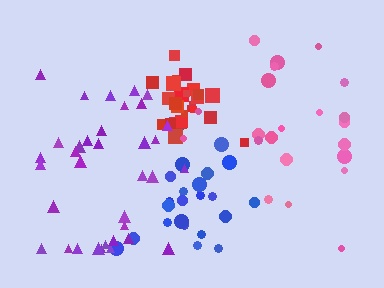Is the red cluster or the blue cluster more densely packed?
Red.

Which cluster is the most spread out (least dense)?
Pink.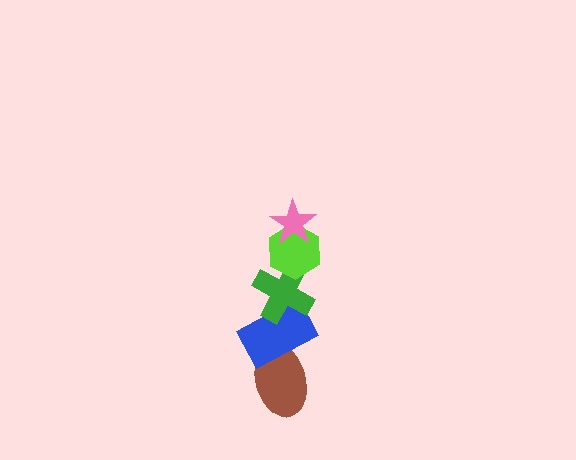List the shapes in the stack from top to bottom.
From top to bottom: the pink star, the lime hexagon, the green cross, the blue rectangle, the brown ellipse.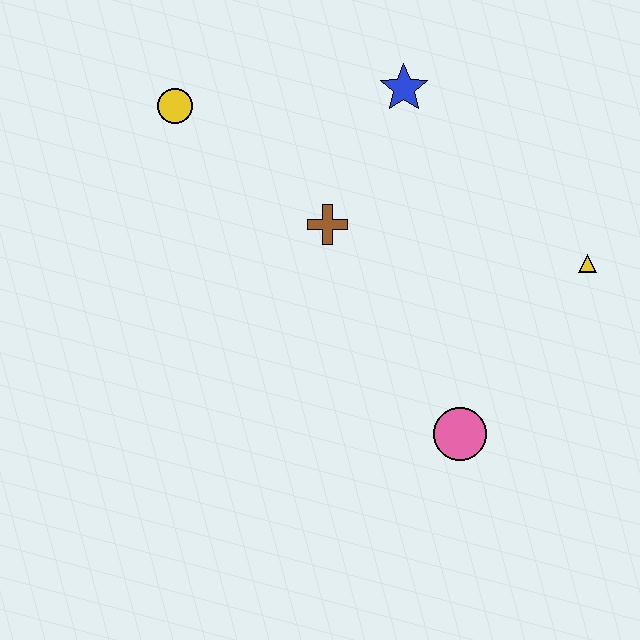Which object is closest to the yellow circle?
The brown cross is closest to the yellow circle.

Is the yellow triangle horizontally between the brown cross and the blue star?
No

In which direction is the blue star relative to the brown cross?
The blue star is above the brown cross.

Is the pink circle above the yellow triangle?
No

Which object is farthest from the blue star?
The pink circle is farthest from the blue star.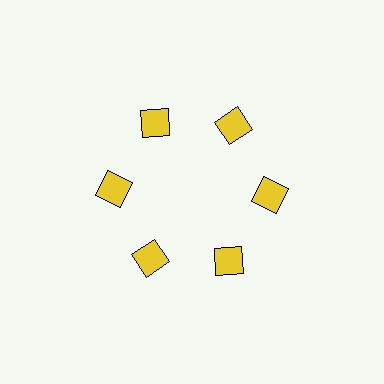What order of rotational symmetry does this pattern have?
This pattern has 6-fold rotational symmetry.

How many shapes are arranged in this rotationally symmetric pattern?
There are 6 shapes, arranged in 6 groups of 1.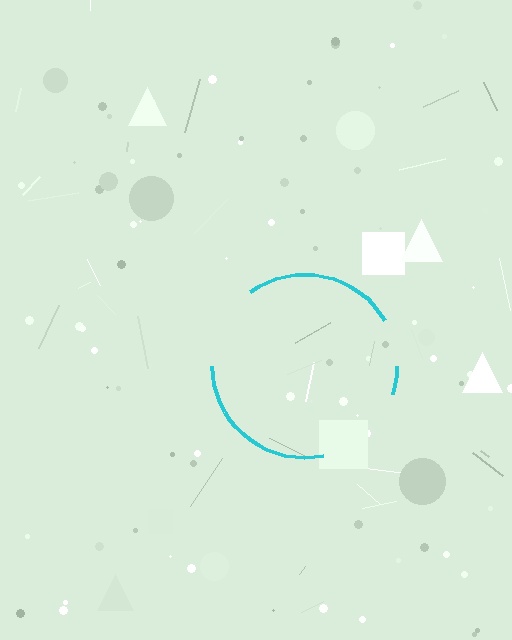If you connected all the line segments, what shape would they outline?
They would outline a circle.